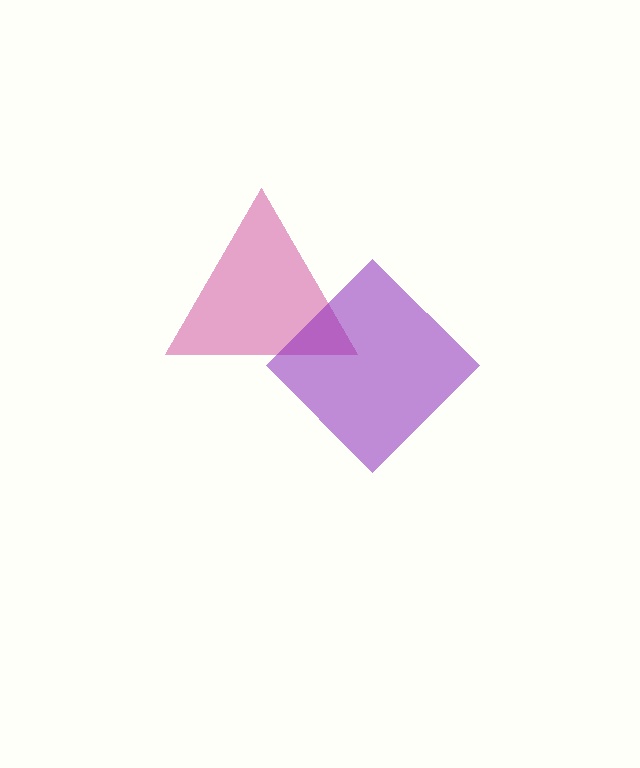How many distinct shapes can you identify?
There are 2 distinct shapes: a magenta triangle, a purple diamond.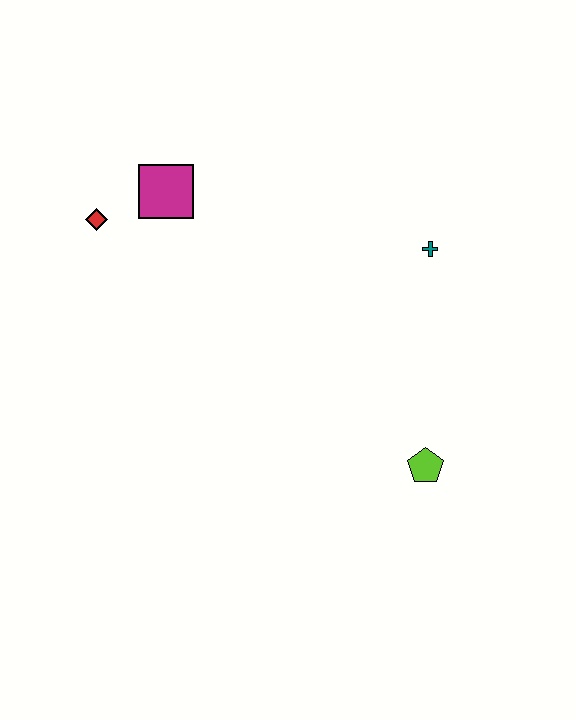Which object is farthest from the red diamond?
The lime pentagon is farthest from the red diamond.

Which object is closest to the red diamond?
The magenta square is closest to the red diamond.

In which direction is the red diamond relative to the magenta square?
The red diamond is to the left of the magenta square.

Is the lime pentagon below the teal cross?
Yes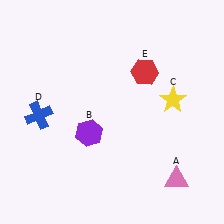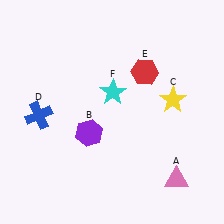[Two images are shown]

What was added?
A cyan star (F) was added in Image 2.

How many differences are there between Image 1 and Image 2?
There is 1 difference between the two images.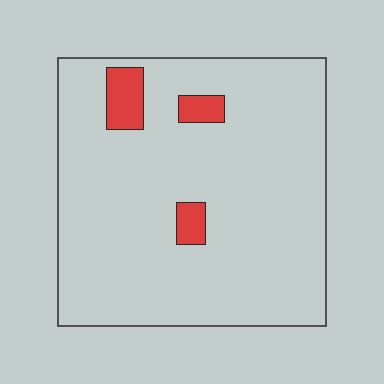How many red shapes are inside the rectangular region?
3.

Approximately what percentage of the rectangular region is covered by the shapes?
Approximately 5%.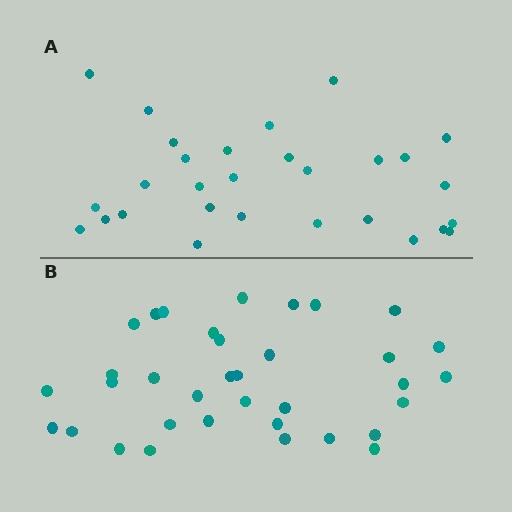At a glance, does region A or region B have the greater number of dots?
Region B (the bottom region) has more dots.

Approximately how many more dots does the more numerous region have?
Region B has about 6 more dots than region A.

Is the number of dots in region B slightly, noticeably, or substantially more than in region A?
Region B has only slightly more — the two regions are fairly close. The ratio is roughly 1.2 to 1.